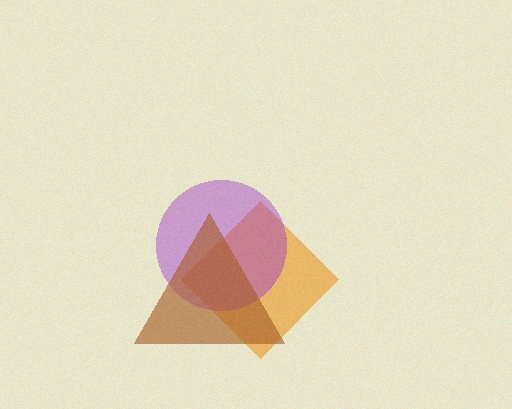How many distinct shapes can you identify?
There are 3 distinct shapes: an orange diamond, a purple circle, a brown triangle.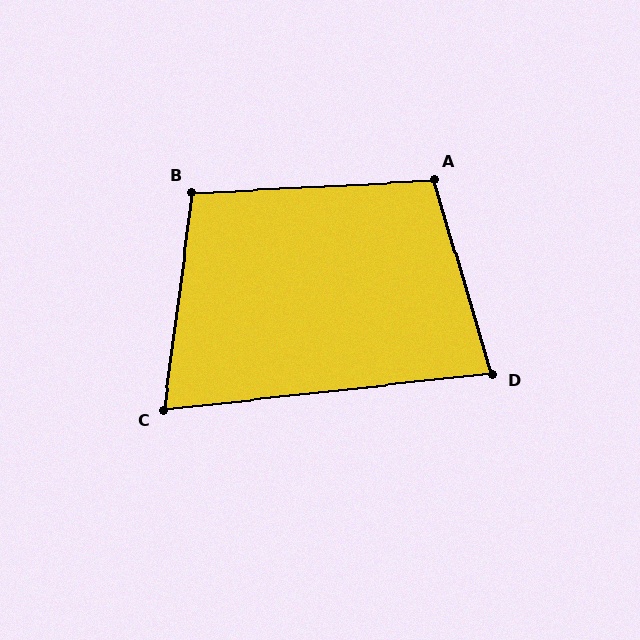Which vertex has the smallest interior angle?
C, at approximately 76 degrees.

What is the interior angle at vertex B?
Approximately 100 degrees (obtuse).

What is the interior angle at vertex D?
Approximately 80 degrees (acute).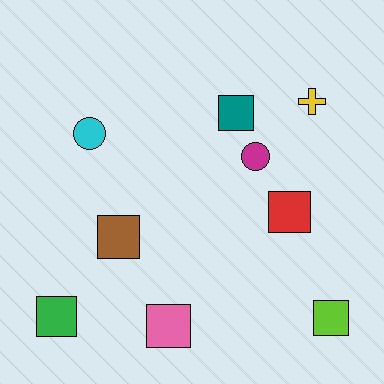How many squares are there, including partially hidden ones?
There are 6 squares.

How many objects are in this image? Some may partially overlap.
There are 9 objects.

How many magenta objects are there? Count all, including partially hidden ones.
There is 1 magenta object.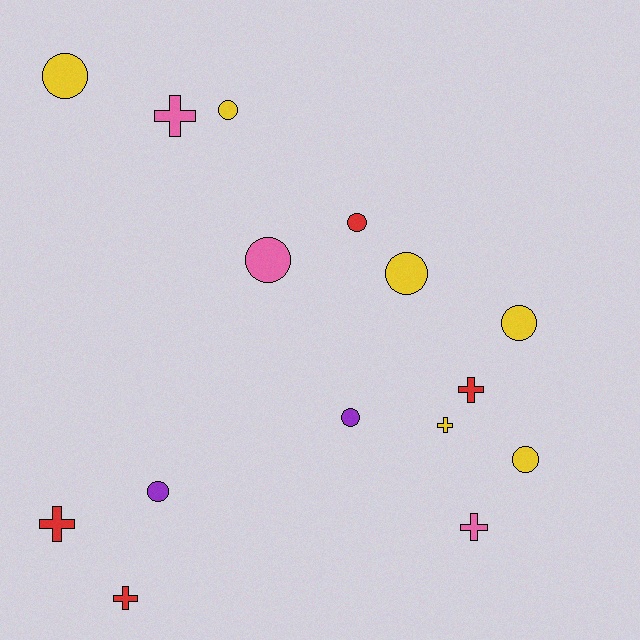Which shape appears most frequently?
Circle, with 9 objects.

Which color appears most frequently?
Yellow, with 6 objects.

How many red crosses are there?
There are 3 red crosses.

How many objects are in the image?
There are 15 objects.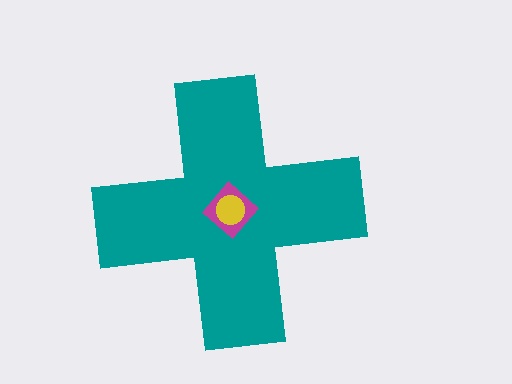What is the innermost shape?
The yellow circle.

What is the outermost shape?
The teal cross.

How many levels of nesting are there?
3.